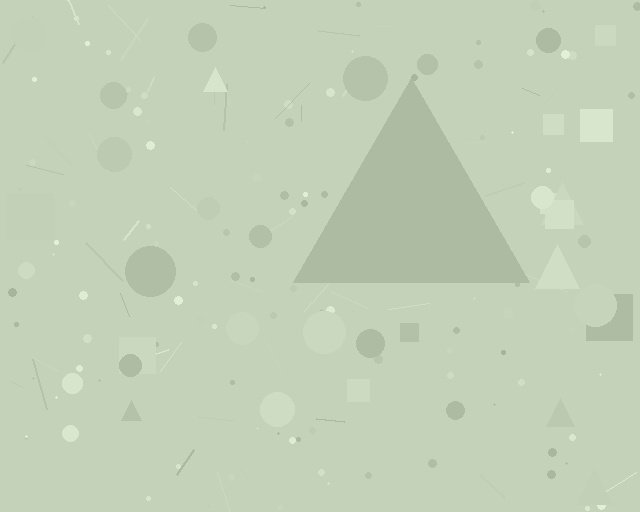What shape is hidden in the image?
A triangle is hidden in the image.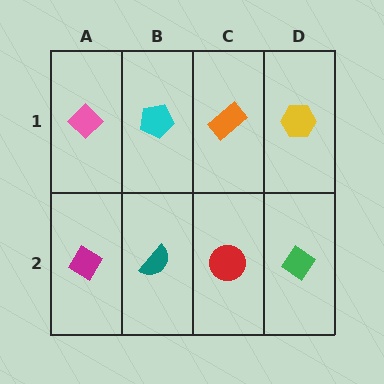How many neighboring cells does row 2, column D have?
2.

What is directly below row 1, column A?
A magenta diamond.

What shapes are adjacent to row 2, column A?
A pink diamond (row 1, column A), a teal semicircle (row 2, column B).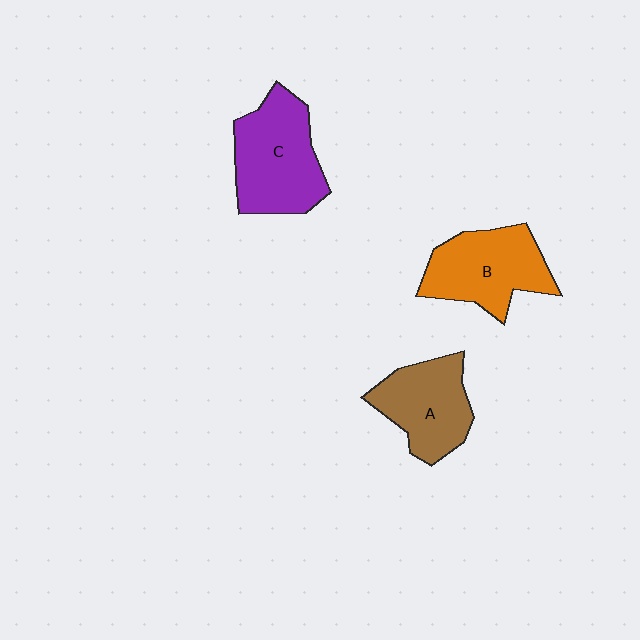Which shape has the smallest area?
Shape A (brown).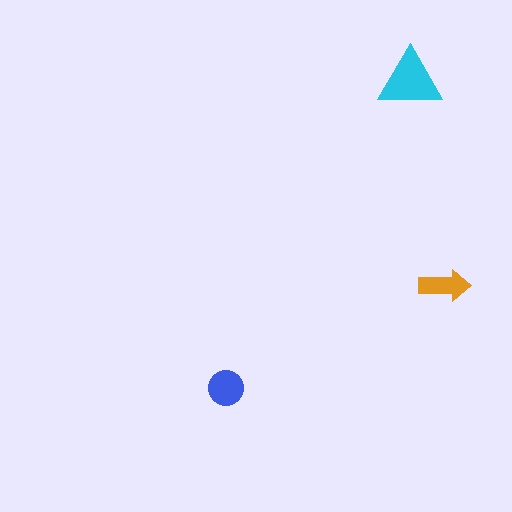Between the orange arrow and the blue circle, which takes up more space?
The blue circle.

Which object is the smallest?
The orange arrow.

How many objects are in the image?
There are 3 objects in the image.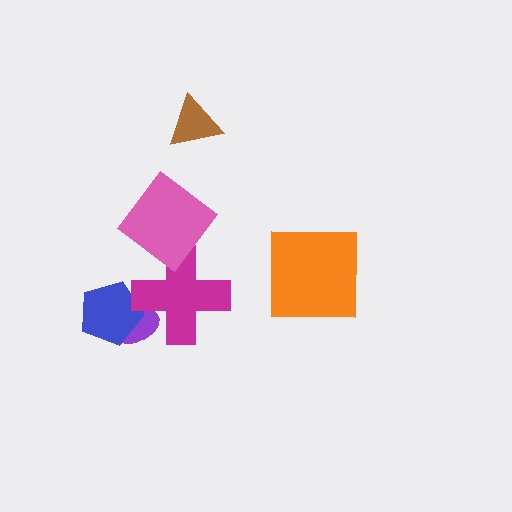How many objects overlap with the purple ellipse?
2 objects overlap with the purple ellipse.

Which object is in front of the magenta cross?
The pink diamond is in front of the magenta cross.